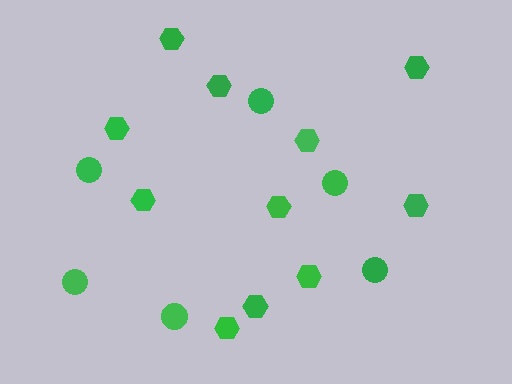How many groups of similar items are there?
There are 2 groups: one group of circles (6) and one group of hexagons (11).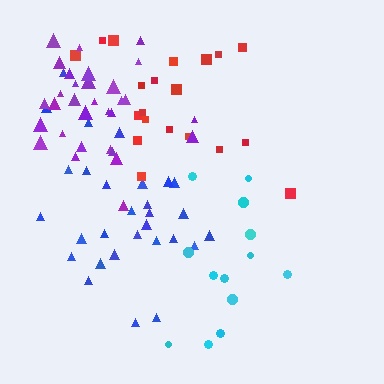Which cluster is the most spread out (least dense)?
Cyan.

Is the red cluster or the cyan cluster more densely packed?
Red.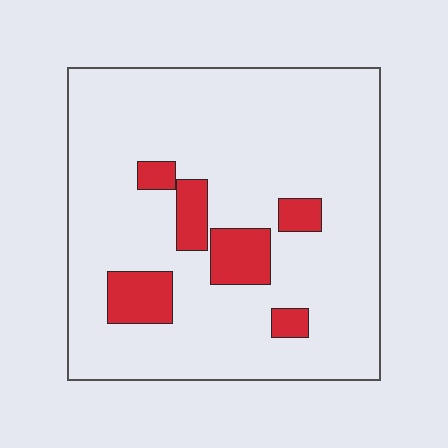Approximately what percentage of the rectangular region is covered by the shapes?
Approximately 15%.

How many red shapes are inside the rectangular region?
6.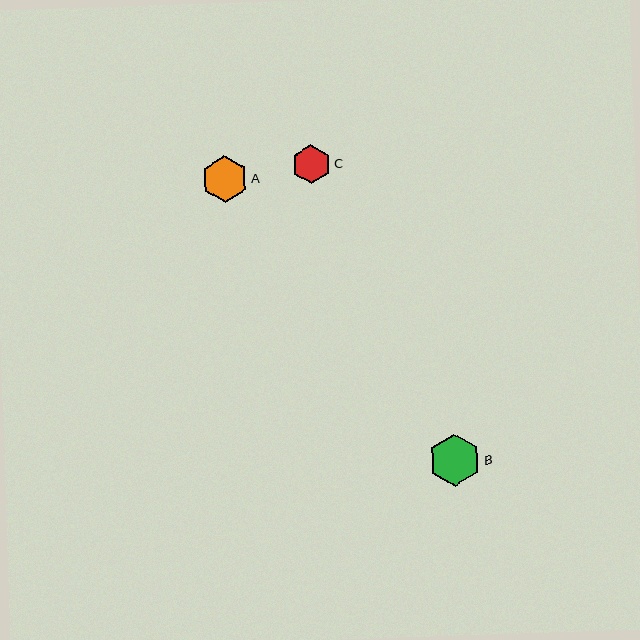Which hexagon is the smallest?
Hexagon C is the smallest with a size of approximately 39 pixels.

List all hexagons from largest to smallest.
From largest to smallest: B, A, C.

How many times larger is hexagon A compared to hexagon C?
Hexagon A is approximately 1.2 times the size of hexagon C.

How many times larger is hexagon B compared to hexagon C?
Hexagon B is approximately 1.3 times the size of hexagon C.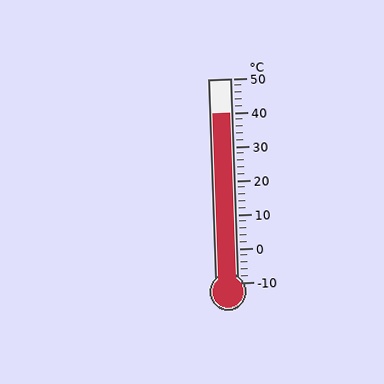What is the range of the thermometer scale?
The thermometer scale ranges from -10°C to 50°C.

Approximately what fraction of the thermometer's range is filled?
The thermometer is filled to approximately 85% of its range.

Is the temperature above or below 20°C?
The temperature is above 20°C.